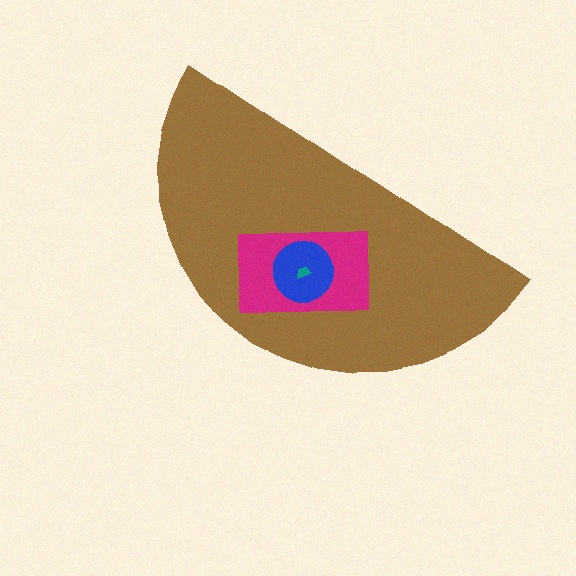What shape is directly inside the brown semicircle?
The magenta rectangle.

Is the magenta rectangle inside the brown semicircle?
Yes.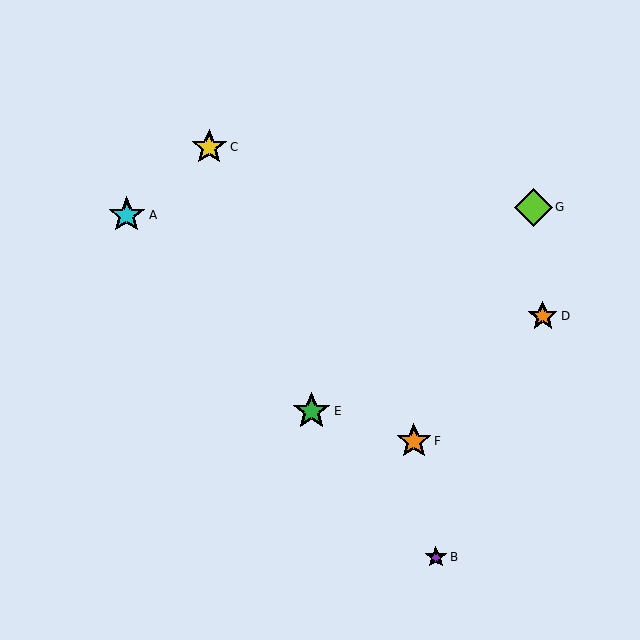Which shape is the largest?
The green star (labeled E) is the largest.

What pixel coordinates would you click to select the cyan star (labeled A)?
Click at (127, 215) to select the cyan star A.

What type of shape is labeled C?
Shape C is a yellow star.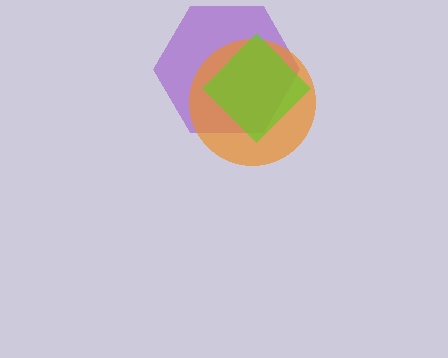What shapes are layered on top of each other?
The layered shapes are: a purple hexagon, an orange circle, a lime diamond.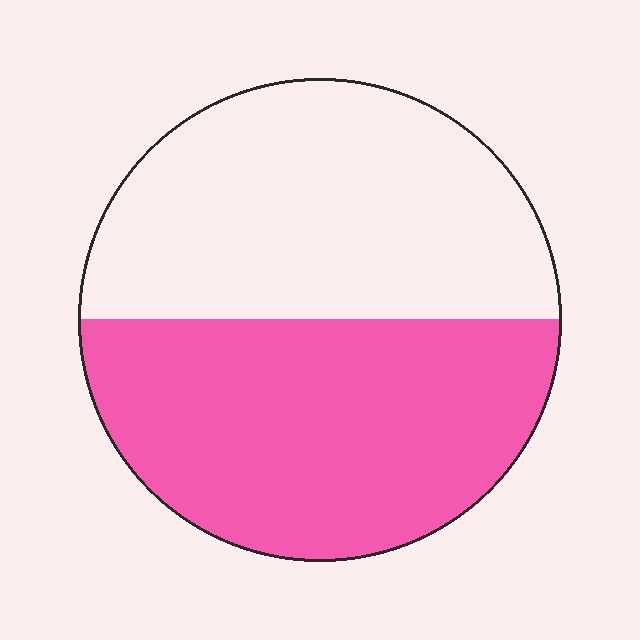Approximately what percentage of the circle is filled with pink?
Approximately 50%.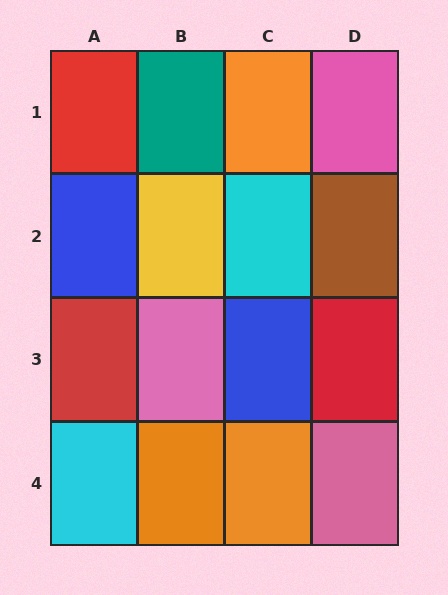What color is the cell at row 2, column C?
Cyan.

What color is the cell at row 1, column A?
Red.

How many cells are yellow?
1 cell is yellow.